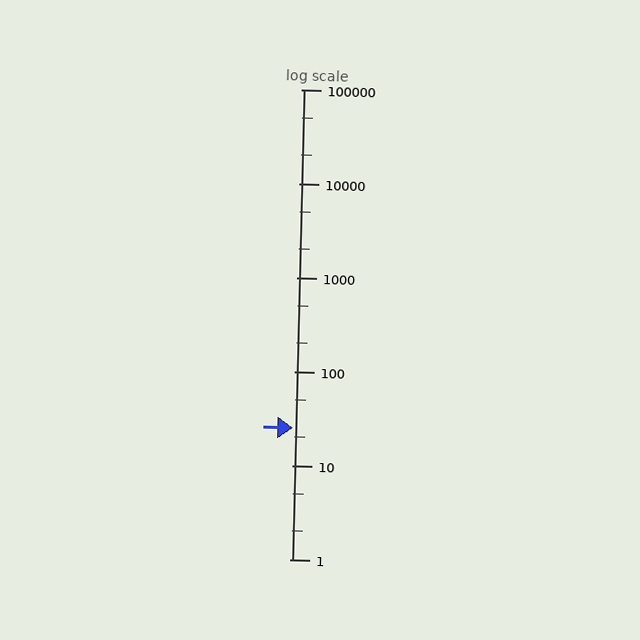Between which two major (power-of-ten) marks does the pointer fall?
The pointer is between 10 and 100.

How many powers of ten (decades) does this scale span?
The scale spans 5 decades, from 1 to 100000.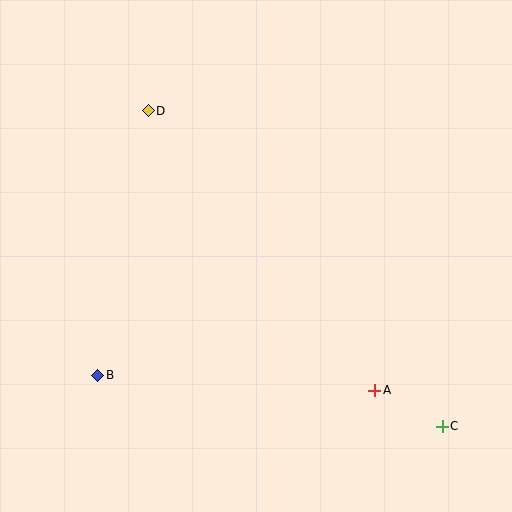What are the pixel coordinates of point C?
Point C is at (442, 426).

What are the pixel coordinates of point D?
Point D is at (148, 111).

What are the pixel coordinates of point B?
Point B is at (98, 375).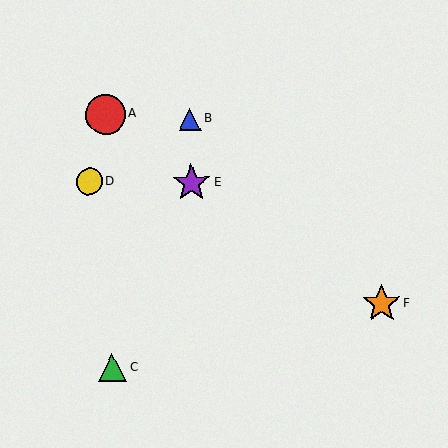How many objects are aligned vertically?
2 objects (B, E) are aligned vertically.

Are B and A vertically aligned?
No, B is at x≈190 and A is at x≈105.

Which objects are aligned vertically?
Objects B, E are aligned vertically.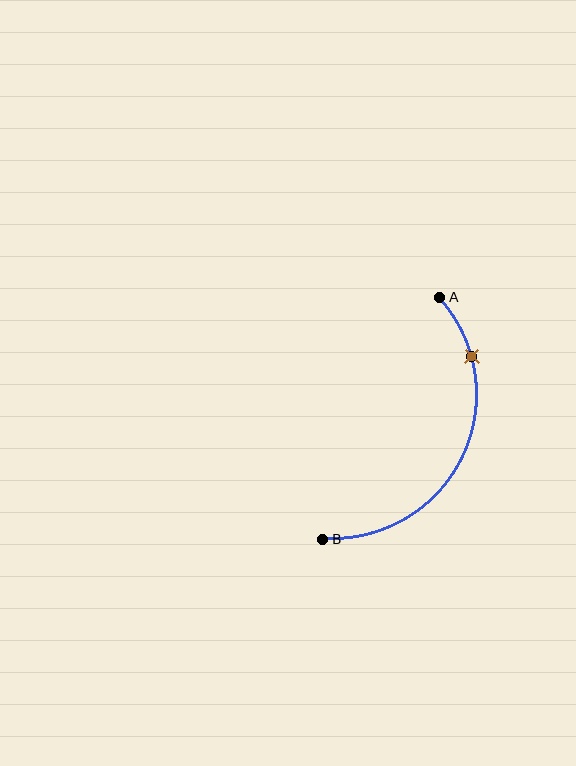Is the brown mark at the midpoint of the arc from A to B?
No. The brown mark lies on the arc but is closer to endpoint A. The arc midpoint would be at the point on the curve equidistant along the arc from both A and B.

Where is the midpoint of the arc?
The arc midpoint is the point on the curve farthest from the straight line joining A and B. It sits to the right of that line.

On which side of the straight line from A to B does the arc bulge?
The arc bulges to the right of the straight line connecting A and B.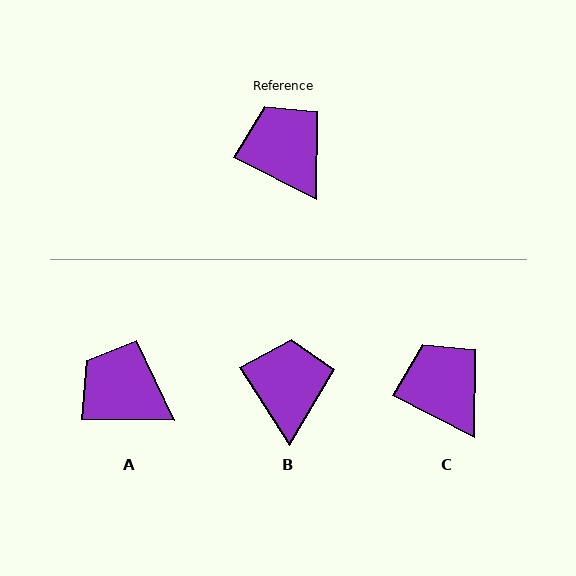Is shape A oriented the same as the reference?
No, it is off by about 26 degrees.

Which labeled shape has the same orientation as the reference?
C.